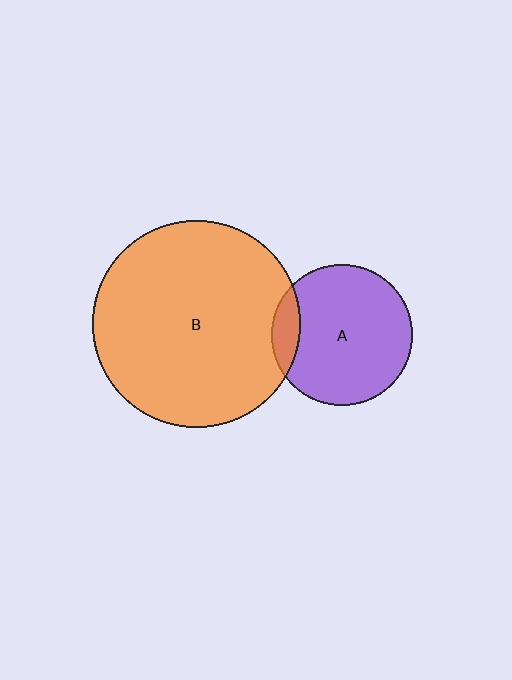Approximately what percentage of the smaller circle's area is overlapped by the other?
Approximately 10%.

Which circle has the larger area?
Circle B (orange).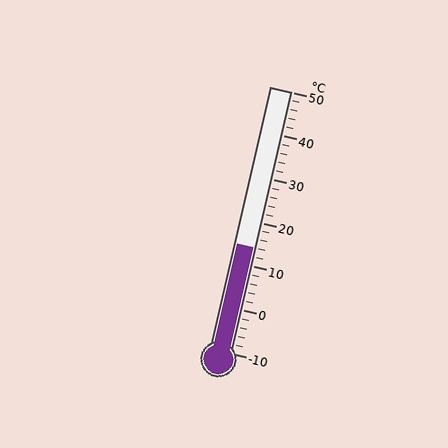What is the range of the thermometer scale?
The thermometer scale ranges from -10°C to 50°C.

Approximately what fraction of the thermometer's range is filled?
The thermometer is filled to approximately 40% of its range.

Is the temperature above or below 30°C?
The temperature is below 30°C.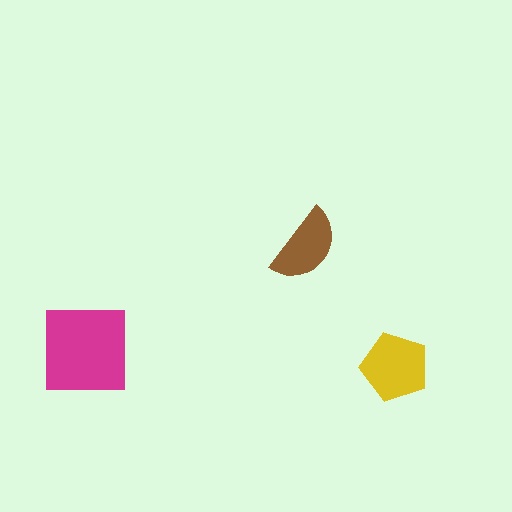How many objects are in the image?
There are 3 objects in the image.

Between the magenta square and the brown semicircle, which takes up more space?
The magenta square.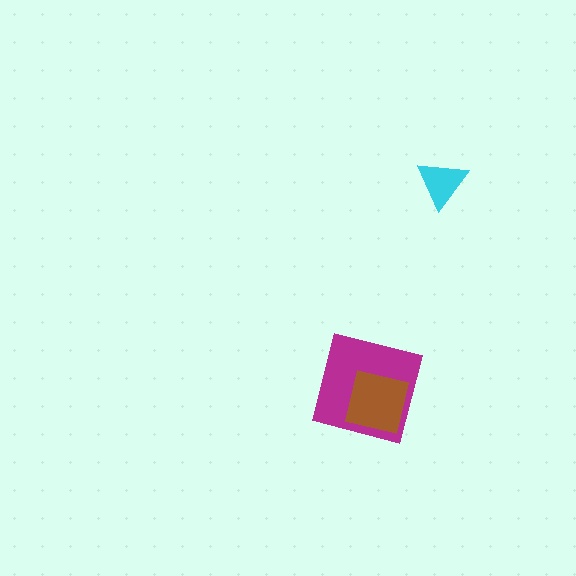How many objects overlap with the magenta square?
1 object overlaps with the magenta square.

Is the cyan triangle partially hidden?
No, no other shape covers it.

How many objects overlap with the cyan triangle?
0 objects overlap with the cyan triangle.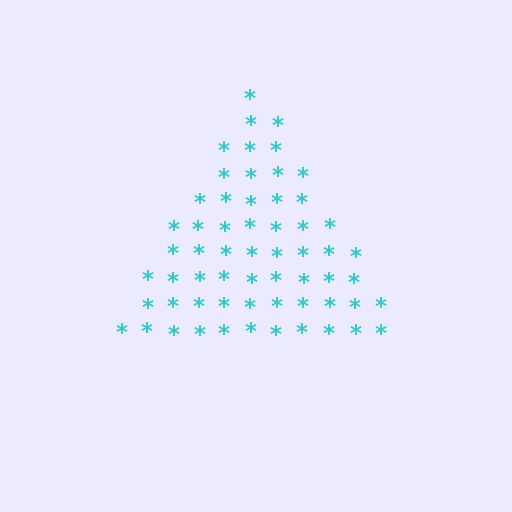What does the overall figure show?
The overall figure shows a triangle.